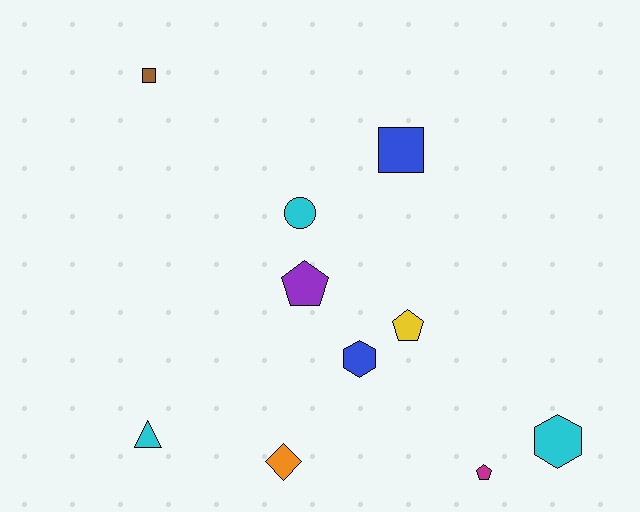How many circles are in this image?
There is 1 circle.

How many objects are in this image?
There are 10 objects.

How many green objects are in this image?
There are no green objects.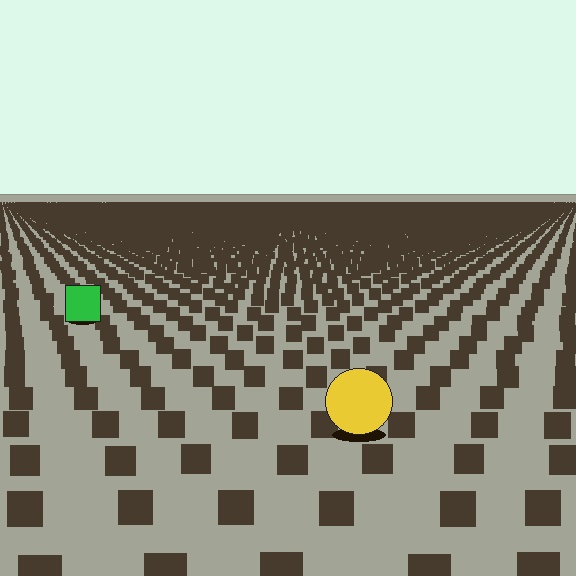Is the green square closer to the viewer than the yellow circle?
No. The yellow circle is closer — you can tell from the texture gradient: the ground texture is coarser near it.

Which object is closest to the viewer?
The yellow circle is closest. The texture marks near it are larger and more spread out.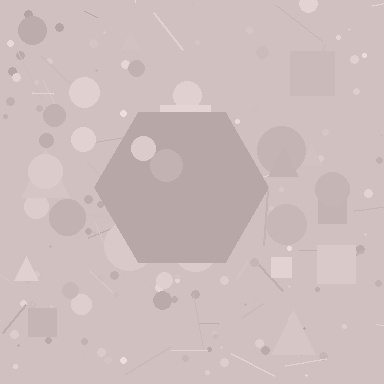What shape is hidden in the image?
A hexagon is hidden in the image.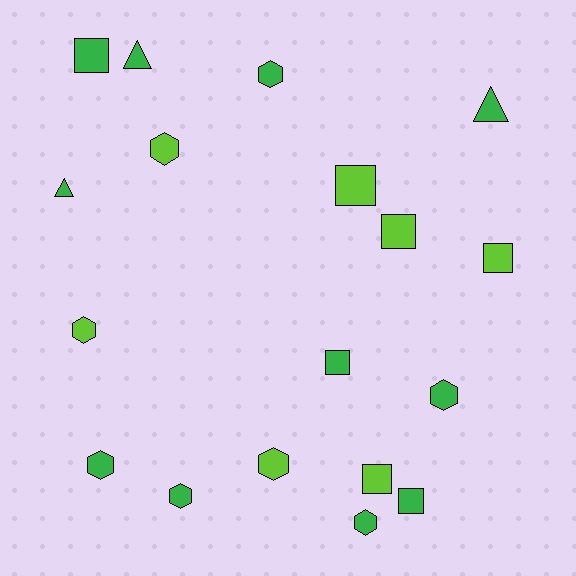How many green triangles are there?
There are 3 green triangles.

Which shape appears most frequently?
Hexagon, with 8 objects.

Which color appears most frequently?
Green, with 11 objects.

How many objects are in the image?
There are 18 objects.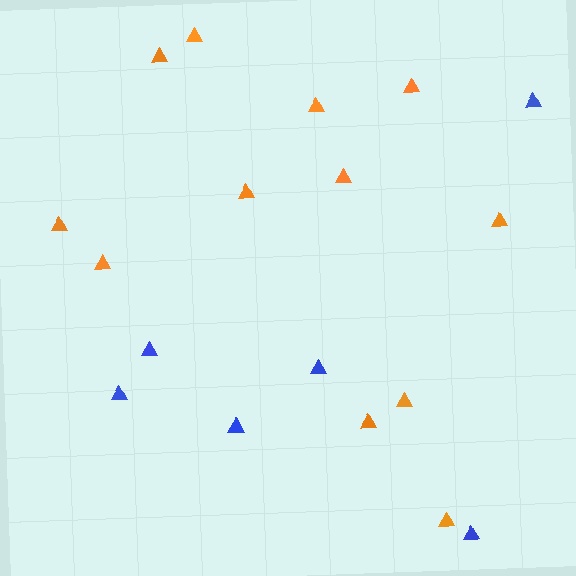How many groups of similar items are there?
There are 2 groups: one group of blue triangles (6) and one group of orange triangles (12).